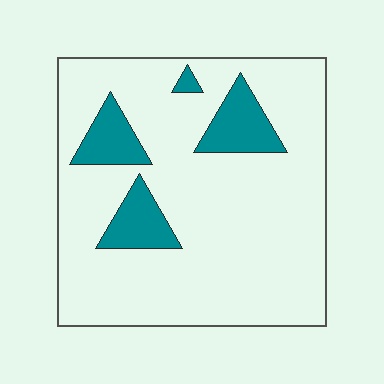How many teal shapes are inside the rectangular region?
4.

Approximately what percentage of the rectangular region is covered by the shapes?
Approximately 15%.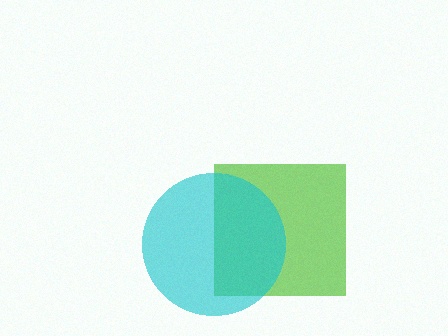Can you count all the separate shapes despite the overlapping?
Yes, there are 2 separate shapes.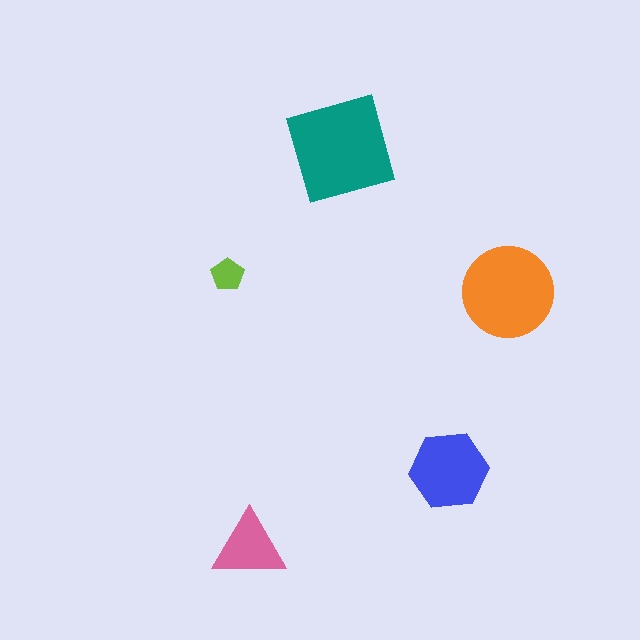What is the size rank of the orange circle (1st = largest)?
2nd.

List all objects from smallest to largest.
The lime pentagon, the pink triangle, the blue hexagon, the orange circle, the teal diamond.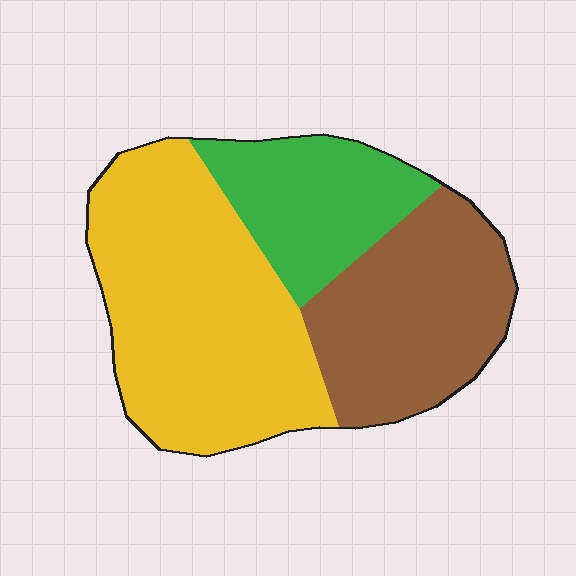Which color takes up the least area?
Green, at roughly 20%.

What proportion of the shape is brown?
Brown takes up between a sixth and a third of the shape.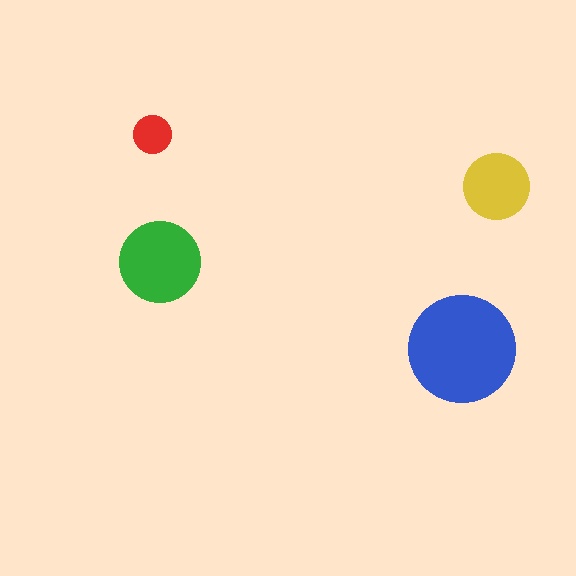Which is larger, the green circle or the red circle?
The green one.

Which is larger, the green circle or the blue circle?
The blue one.